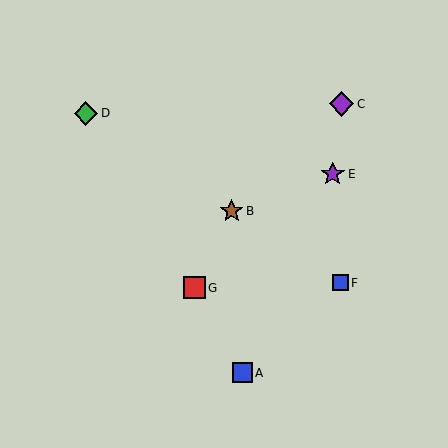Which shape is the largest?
The purple diamond (labeled C) is the largest.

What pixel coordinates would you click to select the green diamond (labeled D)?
Click at (86, 113) to select the green diamond D.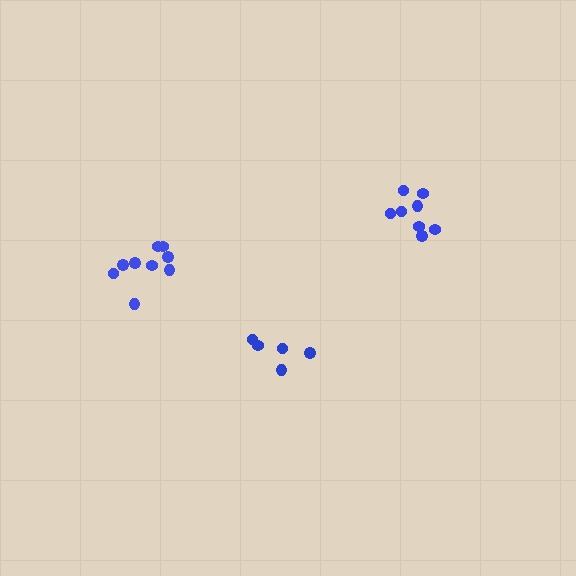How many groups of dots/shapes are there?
There are 3 groups.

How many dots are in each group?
Group 1: 5 dots, Group 2: 8 dots, Group 3: 9 dots (22 total).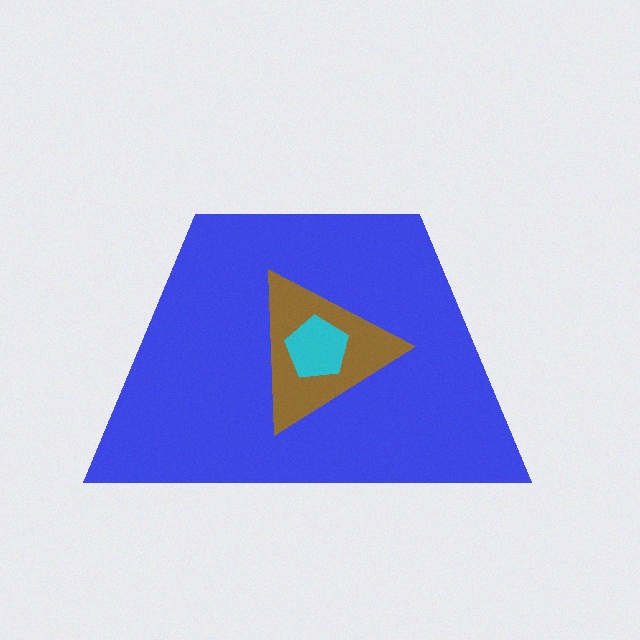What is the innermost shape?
The cyan pentagon.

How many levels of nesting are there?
3.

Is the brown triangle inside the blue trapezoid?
Yes.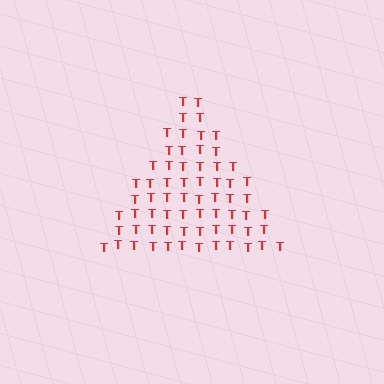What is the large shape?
The large shape is a triangle.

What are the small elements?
The small elements are letter T's.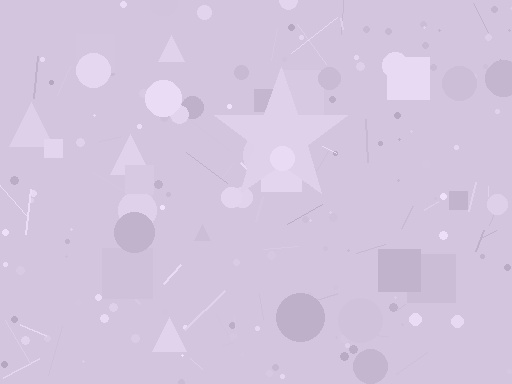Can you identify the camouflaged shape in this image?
The camouflaged shape is a star.